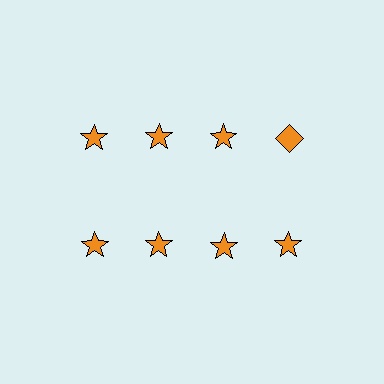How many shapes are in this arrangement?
There are 8 shapes arranged in a grid pattern.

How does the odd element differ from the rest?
It has a different shape: diamond instead of star.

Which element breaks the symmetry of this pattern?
The orange diamond in the top row, second from right column breaks the symmetry. All other shapes are orange stars.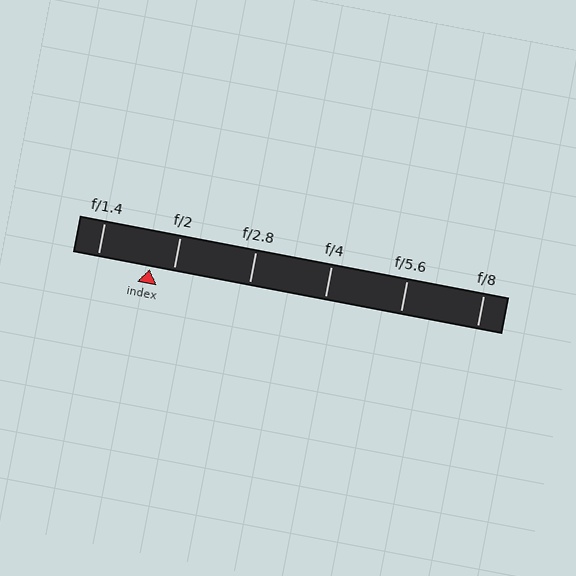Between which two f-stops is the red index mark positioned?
The index mark is between f/1.4 and f/2.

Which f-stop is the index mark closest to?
The index mark is closest to f/2.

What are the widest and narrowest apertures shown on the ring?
The widest aperture shown is f/1.4 and the narrowest is f/8.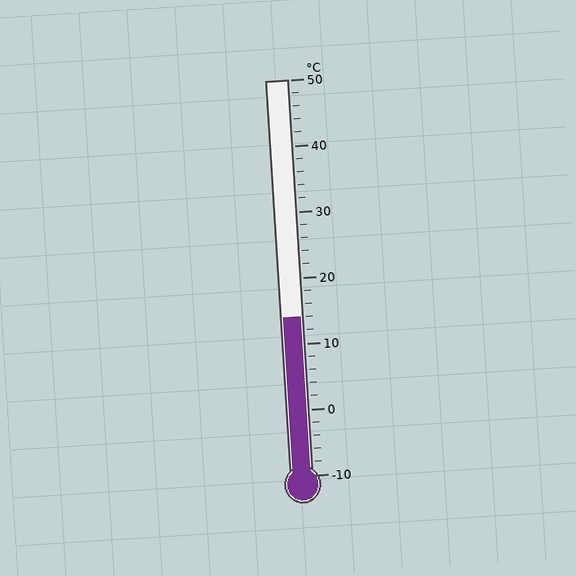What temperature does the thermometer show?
The thermometer shows approximately 14°C.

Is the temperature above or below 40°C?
The temperature is below 40°C.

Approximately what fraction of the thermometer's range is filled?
The thermometer is filled to approximately 40% of its range.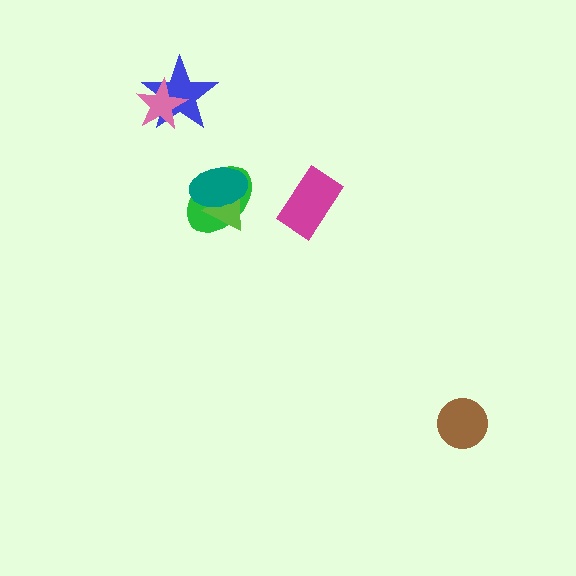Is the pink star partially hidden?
No, no other shape covers it.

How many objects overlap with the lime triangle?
2 objects overlap with the lime triangle.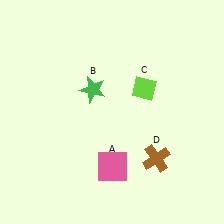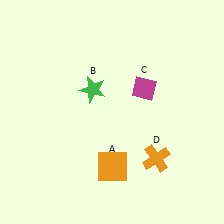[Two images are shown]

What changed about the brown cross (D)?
In Image 1, D is brown. In Image 2, it changed to orange.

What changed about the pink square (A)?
In Image 1, A is pink. In Image 2, it changed to orange.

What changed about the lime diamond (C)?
In Image 1, C is lime. In Image 2, it changed to magenta.